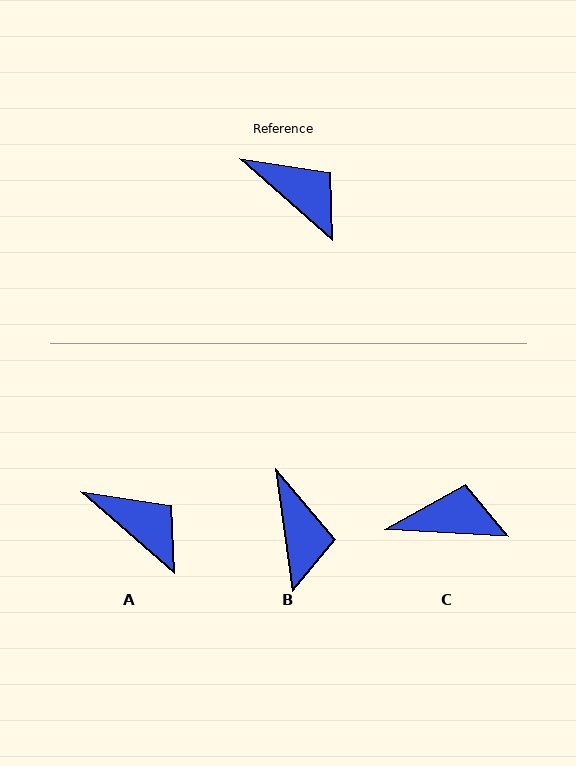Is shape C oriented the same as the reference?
No, it is off by about 38 degrees.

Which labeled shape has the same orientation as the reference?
A.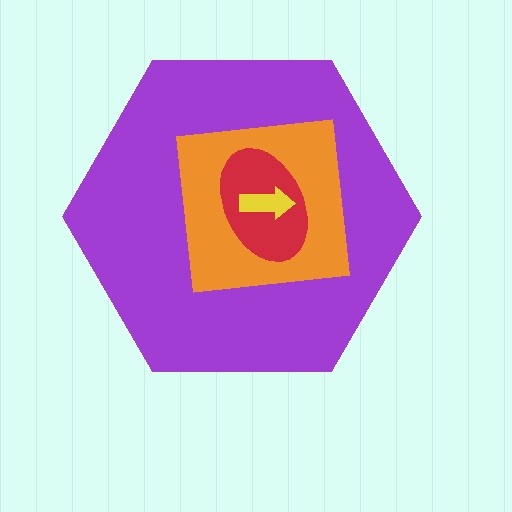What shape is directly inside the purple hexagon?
The orange square.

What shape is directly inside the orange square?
The red ellipse.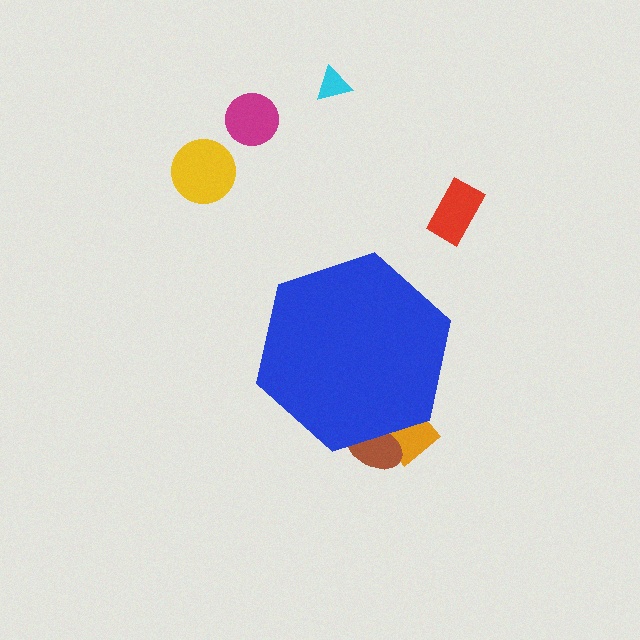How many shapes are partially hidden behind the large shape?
2 shapes are partially hidden.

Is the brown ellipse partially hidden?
Yes, the brown ellipse is partially hidden behind the blue hexagon.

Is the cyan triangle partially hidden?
No, the cyan triangle is fully visible.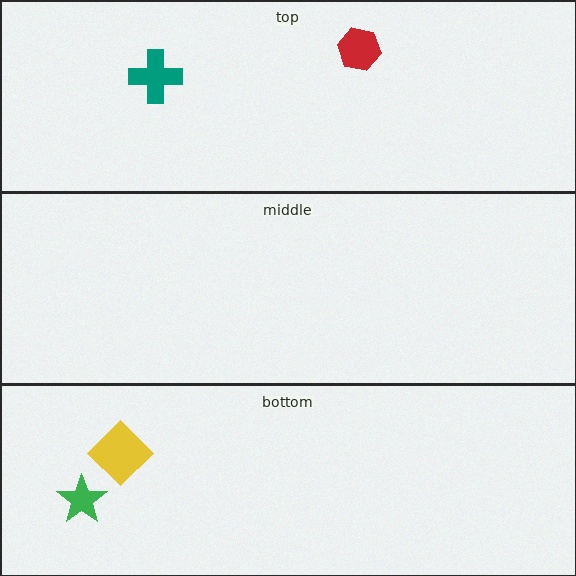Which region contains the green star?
The bottom region.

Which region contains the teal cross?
The top region.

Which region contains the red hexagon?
The top region.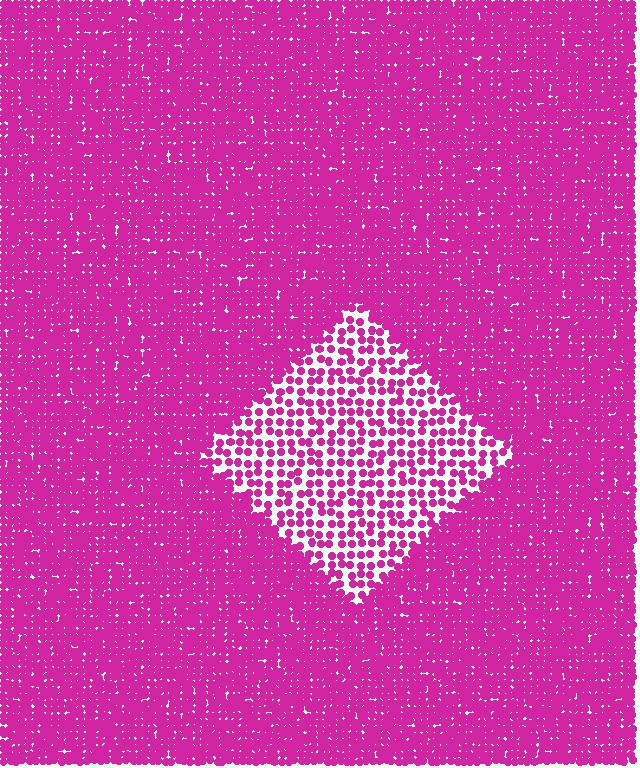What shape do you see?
I see a diamond.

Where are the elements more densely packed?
The elements are more densely packed outside the diamond boundary.